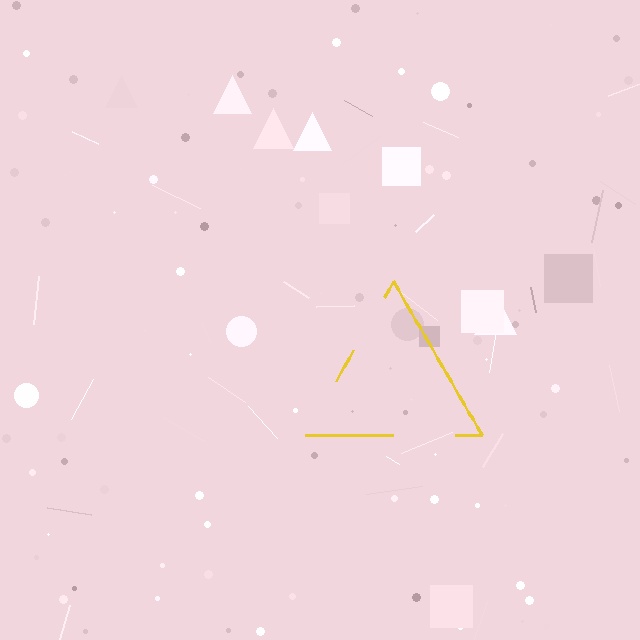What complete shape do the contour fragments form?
The contour fragments form a triangle.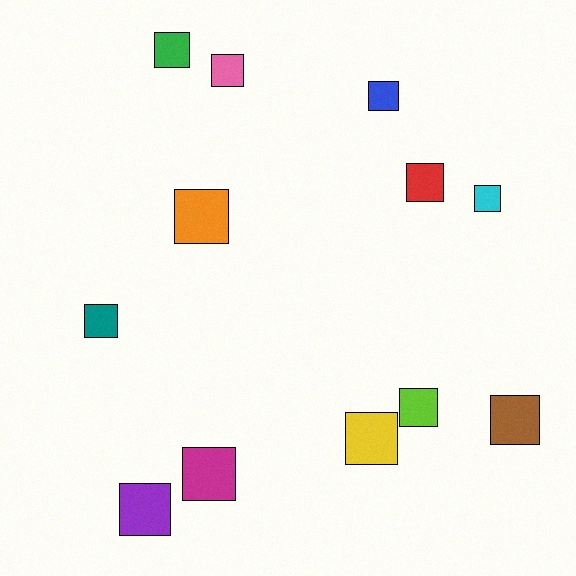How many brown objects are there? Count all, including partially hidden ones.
There is 1 brown object.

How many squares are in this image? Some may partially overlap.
There are 12 squares.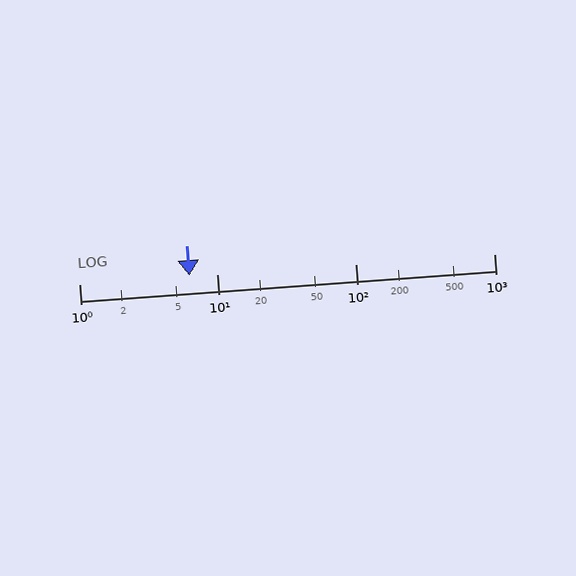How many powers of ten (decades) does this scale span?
The scale spans 3 decades, from 1 to 1000.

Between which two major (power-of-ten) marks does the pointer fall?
The pointer is between 1 and 10.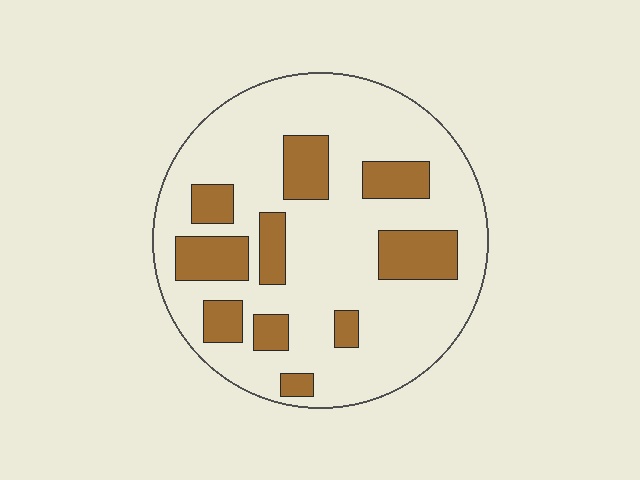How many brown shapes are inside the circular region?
10.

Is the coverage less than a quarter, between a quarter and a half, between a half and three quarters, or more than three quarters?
Less than a quarter.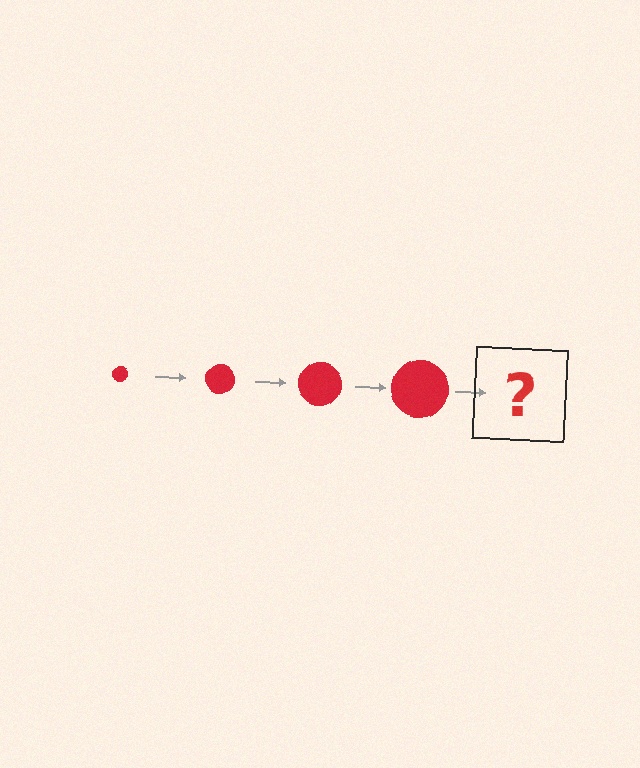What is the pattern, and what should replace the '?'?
The pattern is that the circle gets progressively larger each step. The '?' should be a red circle, larger than the previous one.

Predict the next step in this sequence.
The next step is a red circle, larger than the previous one.